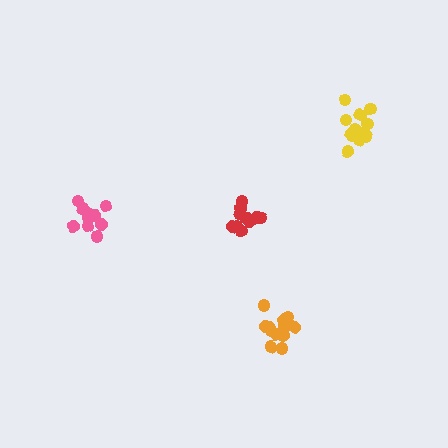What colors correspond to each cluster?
The clusters are colored: orange, pink, yellow, red.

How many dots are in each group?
Group 1: 15 dots, Group 2: 10 dots, Group 3: 13 dots, Group 4: 11 dots (49 total).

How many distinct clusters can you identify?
There are 4 distinct clusters.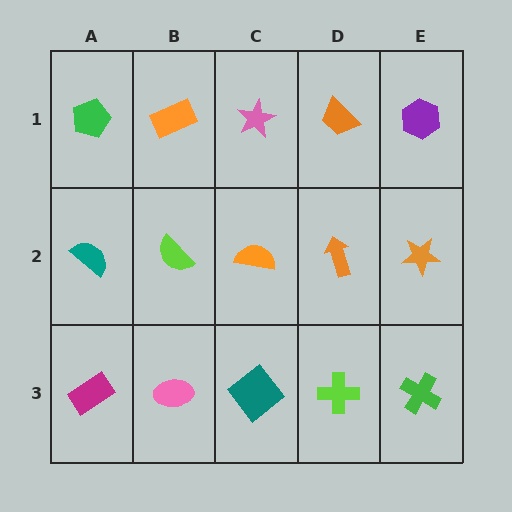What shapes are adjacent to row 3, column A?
A teal semicircle (row 2, column A), a pink ellipse (row 3, column B).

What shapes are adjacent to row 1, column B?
A lime semicircle (row 2, column B), a green pentagon (row 1, column A), a pink star (row 1, column C).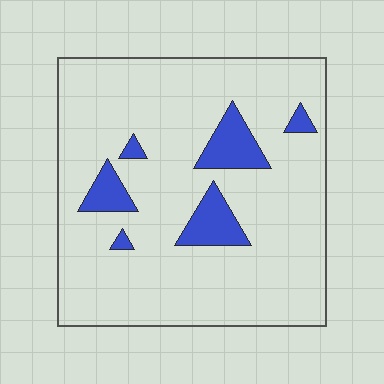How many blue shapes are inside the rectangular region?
6.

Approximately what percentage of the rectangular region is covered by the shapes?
Approximately 10%.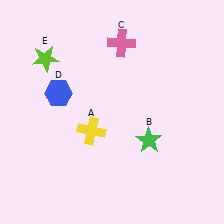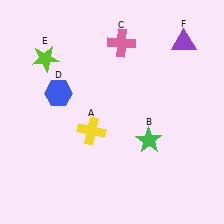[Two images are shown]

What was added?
A purple triangle (F) was added in Image 2.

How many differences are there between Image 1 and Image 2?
There is 1 difference between the two images.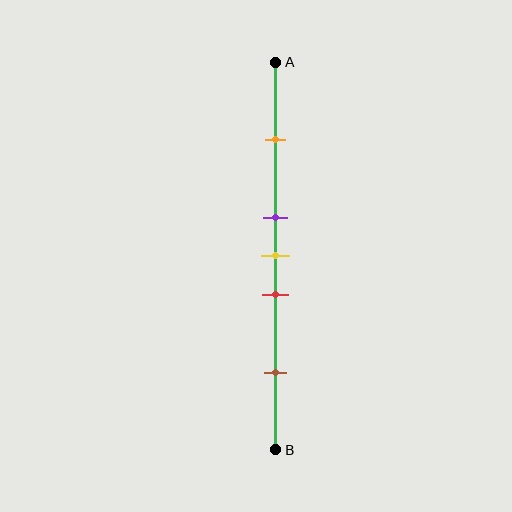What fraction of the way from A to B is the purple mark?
The purple mark is approximately 40% (0.4) of the way from A to B.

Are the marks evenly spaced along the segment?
No, the marks are not evenly spaced.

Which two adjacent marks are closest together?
The purple and yellow marks are the closest adjacent pair.